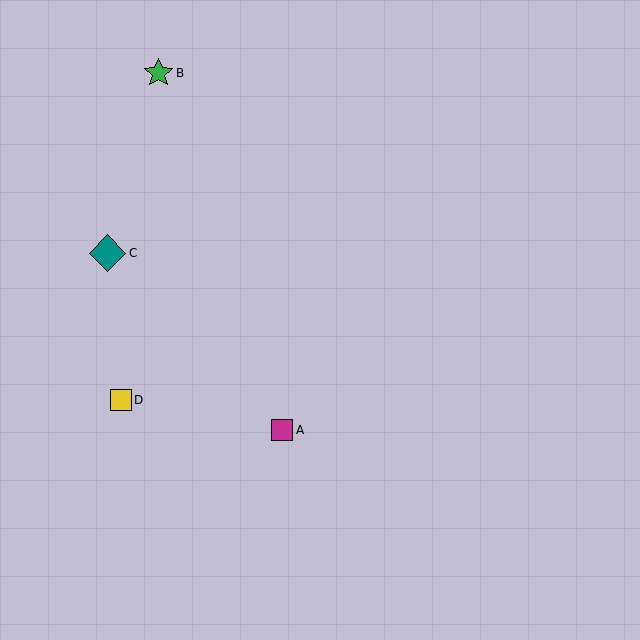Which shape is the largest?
The teal diamond (labeled C) is the largest.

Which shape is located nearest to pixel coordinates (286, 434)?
The magenta square (labeled A) at (282, 430) is nearest to that location.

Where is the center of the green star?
The center of the green star is at (159, 73).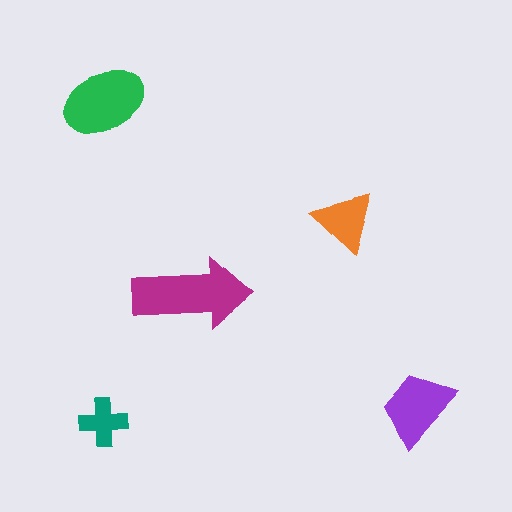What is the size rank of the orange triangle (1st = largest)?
4th.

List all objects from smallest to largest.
The teal cross, the orange triangle, the purple trapezoid, the green ellipse, the magenta arrow.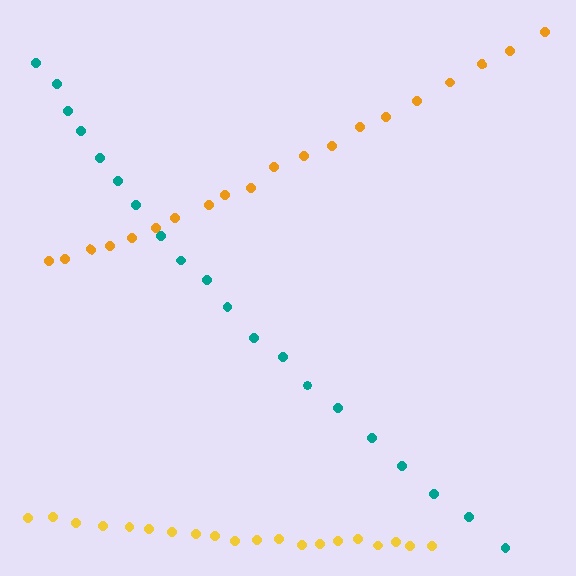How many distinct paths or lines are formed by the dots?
There are 3 distinct paths.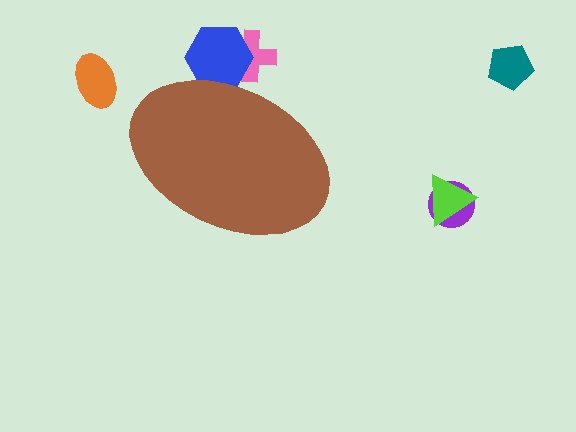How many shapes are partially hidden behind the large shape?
2 shapes are partially hidden.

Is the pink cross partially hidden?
Yes, the pink cross is partially hidden behind the brown ellipse.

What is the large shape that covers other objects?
A brown ellipse.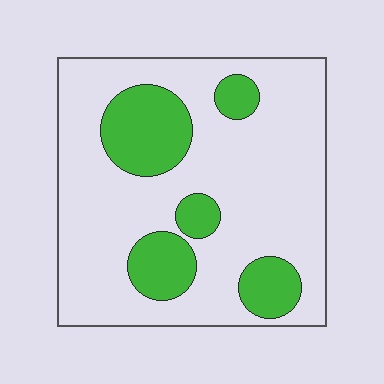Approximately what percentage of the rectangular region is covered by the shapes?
Approximately 25%.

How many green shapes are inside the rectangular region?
5.